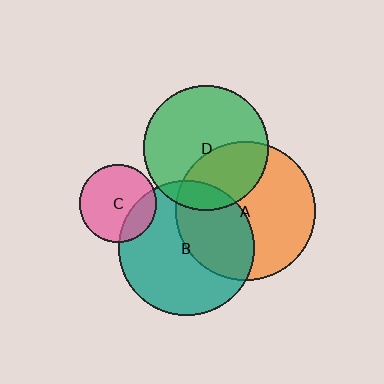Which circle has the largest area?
Circle A (orange).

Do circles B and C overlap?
Yes.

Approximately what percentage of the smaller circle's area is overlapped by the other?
Approximately 25%.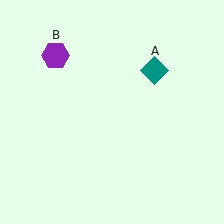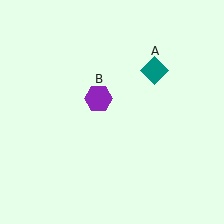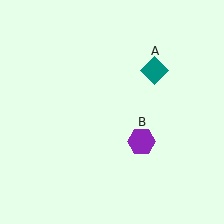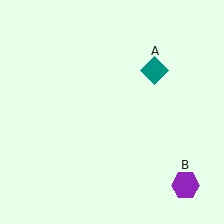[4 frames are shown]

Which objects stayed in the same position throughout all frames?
Teal diamond (object A) remained stationary.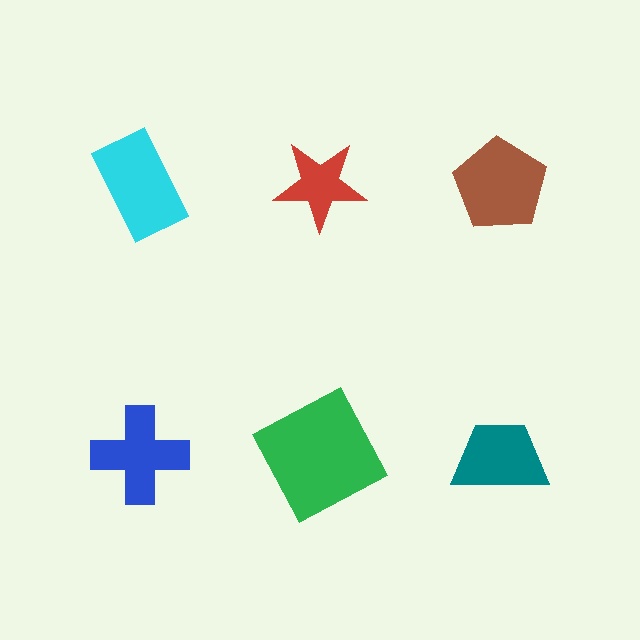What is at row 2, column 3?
A teal trapezoid.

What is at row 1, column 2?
A red star.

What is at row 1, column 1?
A cyan rectangle.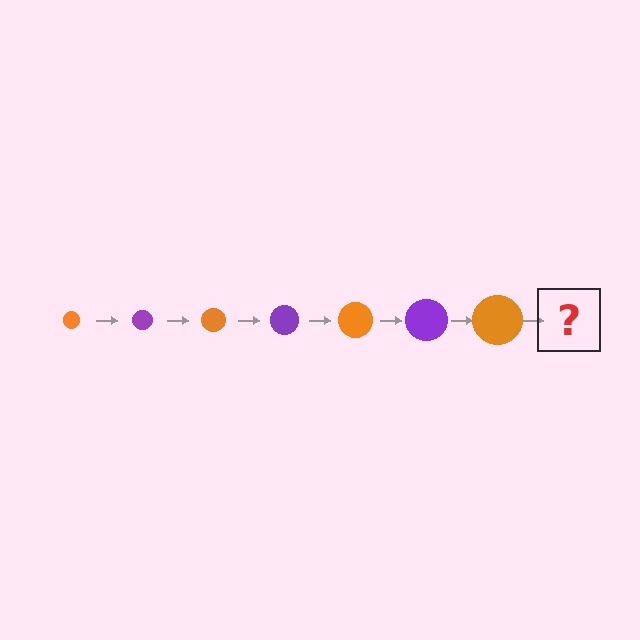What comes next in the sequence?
The next element should be a purple circle, larger than the previous one.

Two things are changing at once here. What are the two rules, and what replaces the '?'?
The two rules are that the circle grows larger each step and the color cycles through orange and purple. The '?' should be a purple circle, larger than the previous one.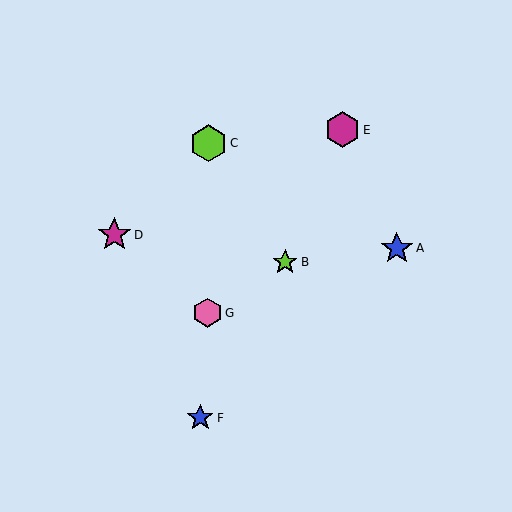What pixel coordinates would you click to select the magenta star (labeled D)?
Click at (114, 235) to select the magenta star D.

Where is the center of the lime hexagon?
The center of the lime hexagon is at (209, 143).